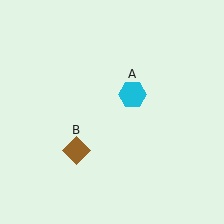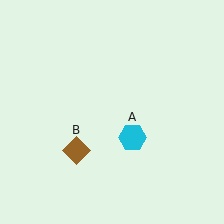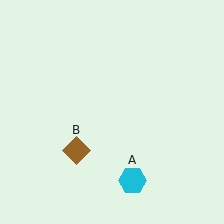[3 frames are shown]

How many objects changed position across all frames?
1 object changed position: cyan hexagon (object A).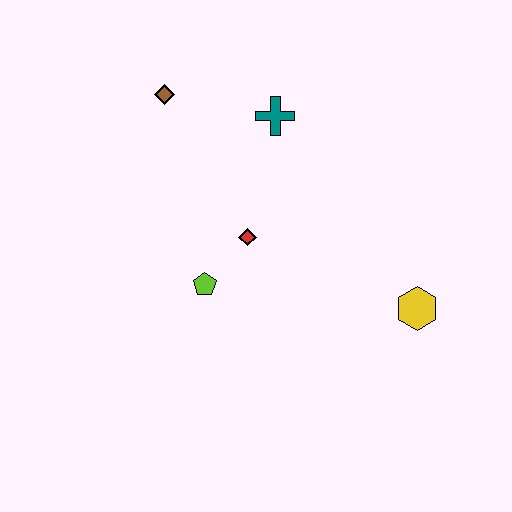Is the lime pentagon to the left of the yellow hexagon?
Yes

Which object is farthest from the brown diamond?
The yellow hexagon is farthest from the brown diamond.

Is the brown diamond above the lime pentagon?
Yes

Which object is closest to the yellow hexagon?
The red diamond is closest to the yellow hexagon.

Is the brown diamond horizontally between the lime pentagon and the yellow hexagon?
No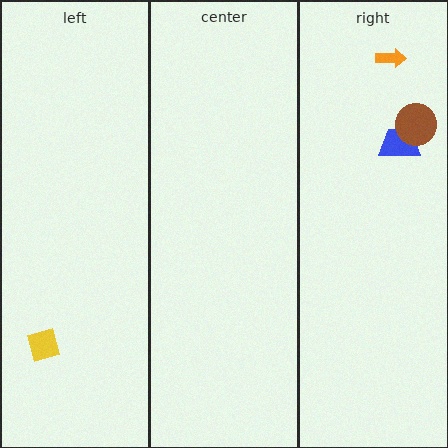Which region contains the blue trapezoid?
The right region.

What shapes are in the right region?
The orange arrow, the blue trapezoid, the brown circle.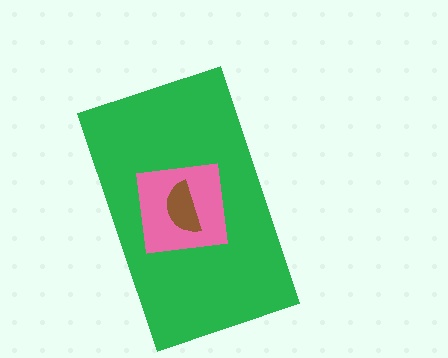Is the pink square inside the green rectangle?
Yes.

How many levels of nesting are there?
3.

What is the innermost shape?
The brown semicircle.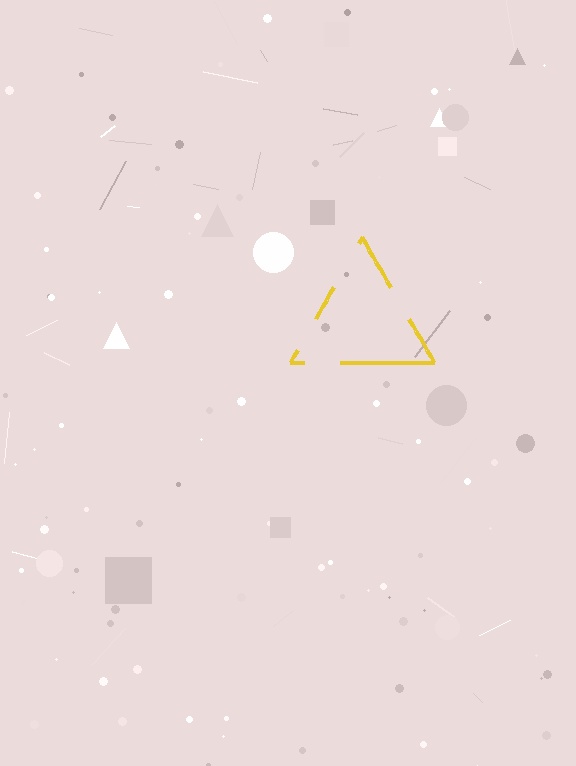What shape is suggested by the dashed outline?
The dashed outline suggests a triangle.